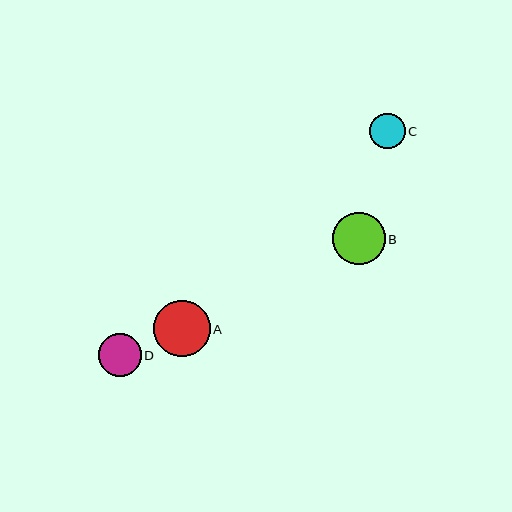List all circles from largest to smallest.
From largest to smallest: A, B, D, C.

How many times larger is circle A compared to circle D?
Circle A is approximately 1.3 times the size of circle D.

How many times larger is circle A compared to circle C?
Circle A is approximately 1.6 times the size of circle C.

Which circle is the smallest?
Circle C is the smallest with a size of approximately 35 pixels.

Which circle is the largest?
Circle A is the largest with a size of approximately 57 pixels.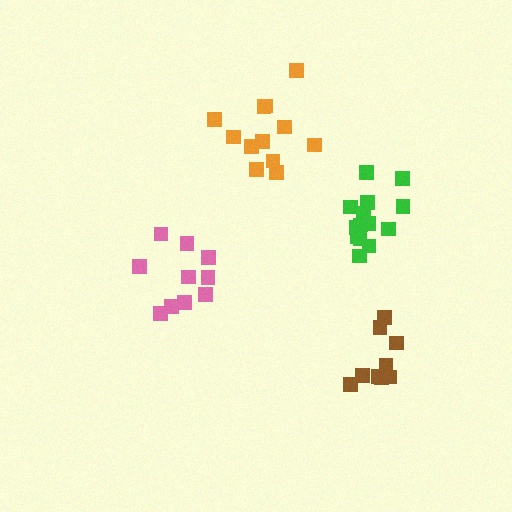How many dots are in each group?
Group 1: 12 dots, Group 2: 10 dots, Group 3: 14 dots, Group 4: 9 dots (45 total).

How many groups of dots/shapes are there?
There are 4 groups.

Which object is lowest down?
The brown cluster is bottommost.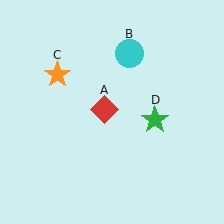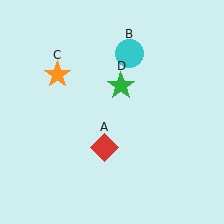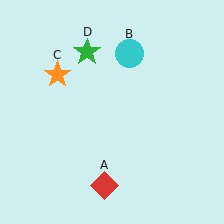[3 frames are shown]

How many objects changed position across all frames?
2 objects changed position: red diamond (object A), green star (object D).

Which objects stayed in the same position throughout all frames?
Cyan circle (object B) and orange star (object C) remained stationary.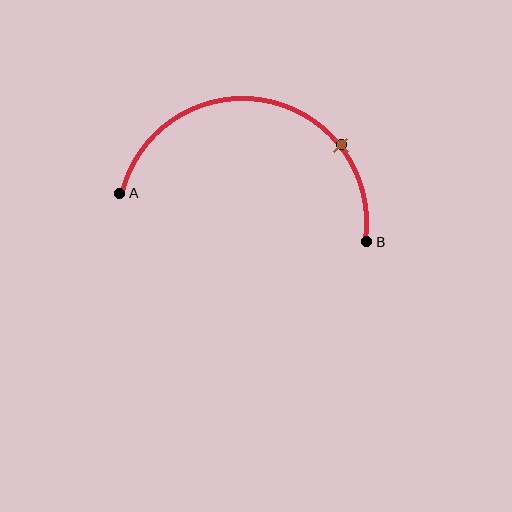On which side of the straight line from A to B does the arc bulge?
The arc bulges above the straight line connecting A and B.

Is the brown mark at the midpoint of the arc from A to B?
No. The brown mark lies on the arc but is closer to endpoint B. The arc midpoint would be at the point on the curve equidistant along the arc from both A and B.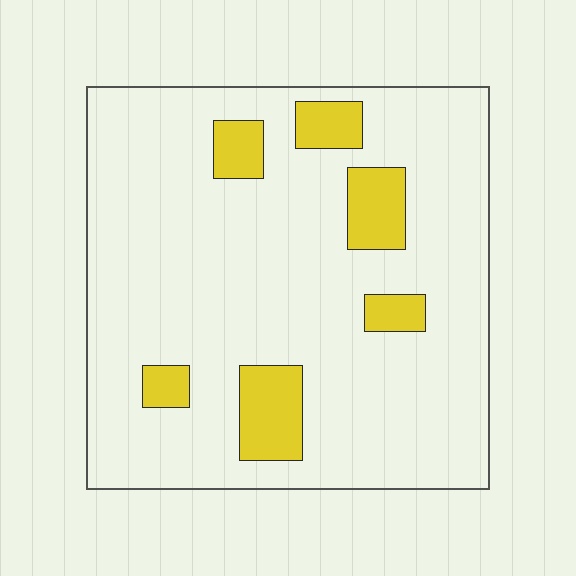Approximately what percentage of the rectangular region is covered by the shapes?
Approximately 15%.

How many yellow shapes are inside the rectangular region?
6.